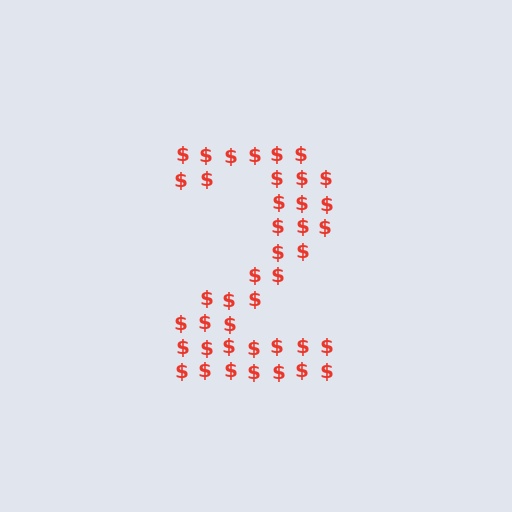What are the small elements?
The small elements are dollar signs.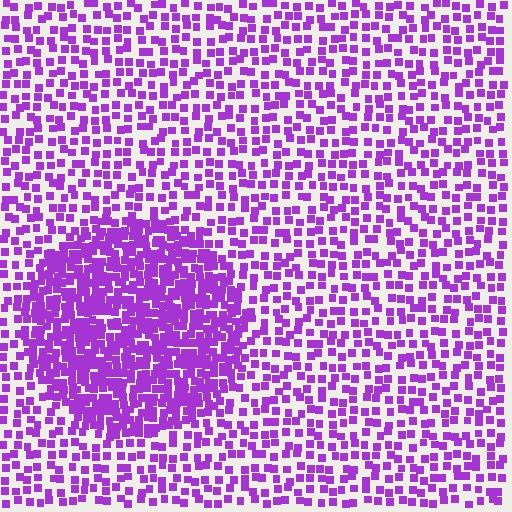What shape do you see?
I see a circle.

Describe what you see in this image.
The image contains small purple elements arranged at two different densities. A circle-shaped region is visible where the elements are more densely packed than the surrounding area.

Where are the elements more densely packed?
The elements are more densely packed inside the circle boundary.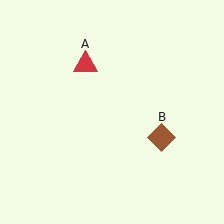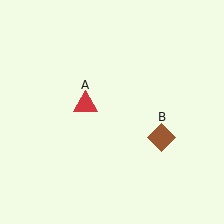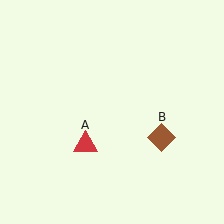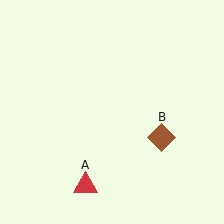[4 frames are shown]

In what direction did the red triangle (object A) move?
The red triangle (object A) moved down.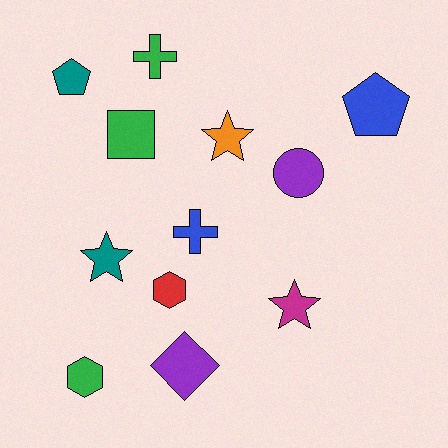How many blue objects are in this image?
There are 2 blue objects.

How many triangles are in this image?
There are no triangles.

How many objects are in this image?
There are 12 objects.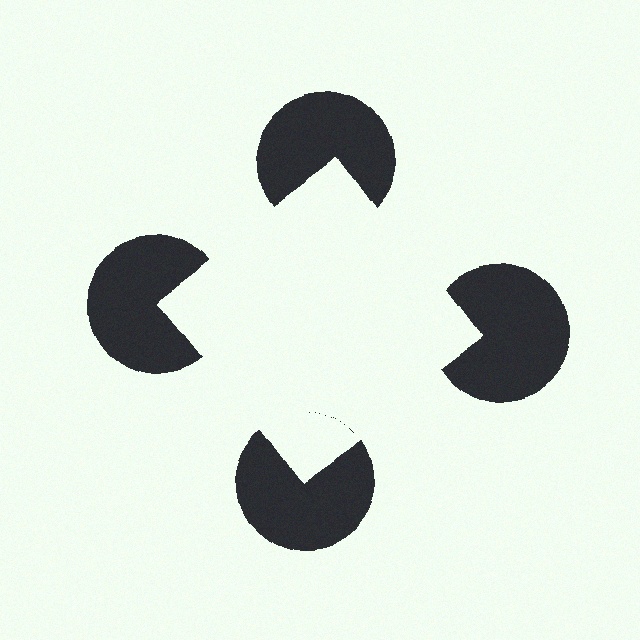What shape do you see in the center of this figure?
An illusory square — its edges are inferred from the aligned wedge cuts in the pac-man discs, not physically drawn.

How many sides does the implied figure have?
4 sides.